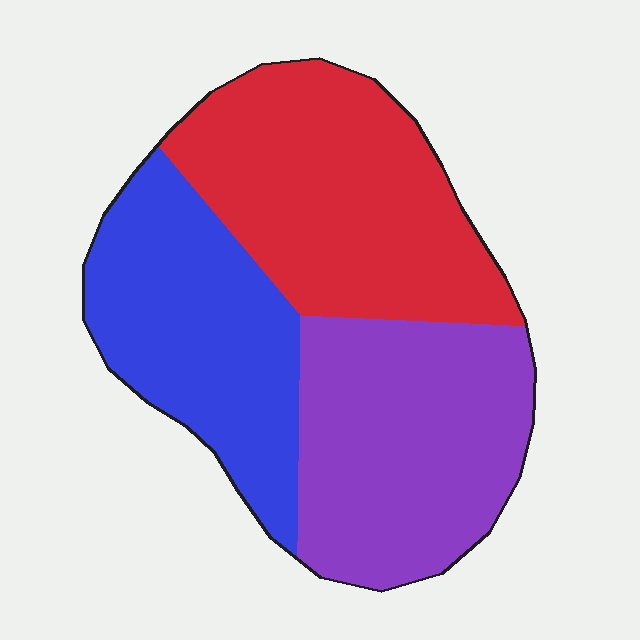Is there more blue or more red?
Red.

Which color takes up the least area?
Blue, at roughly 30%.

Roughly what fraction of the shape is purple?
Purple covers around 35% of the shape.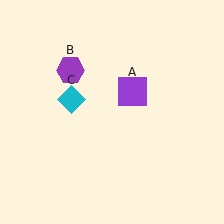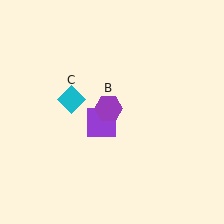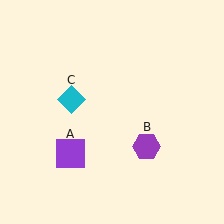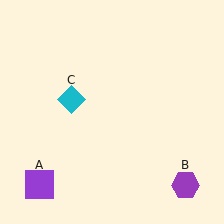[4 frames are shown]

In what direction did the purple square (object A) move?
The purple square (object A) moved down and to the left.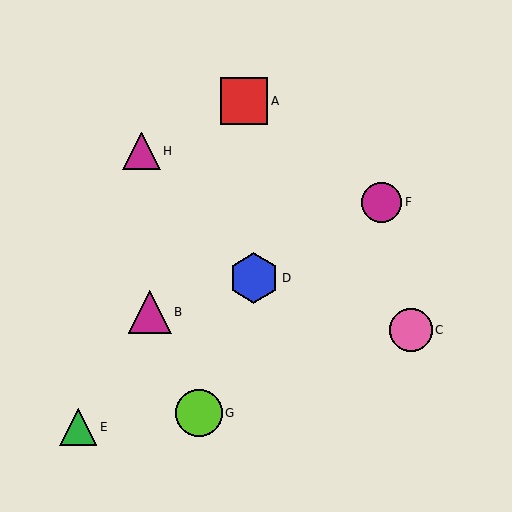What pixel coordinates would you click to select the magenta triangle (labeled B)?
Click at (150, 312) to select the magenta triangle B.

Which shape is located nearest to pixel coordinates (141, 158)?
The magenta triangle (labeled H) at (141, 151) is nearest to that location.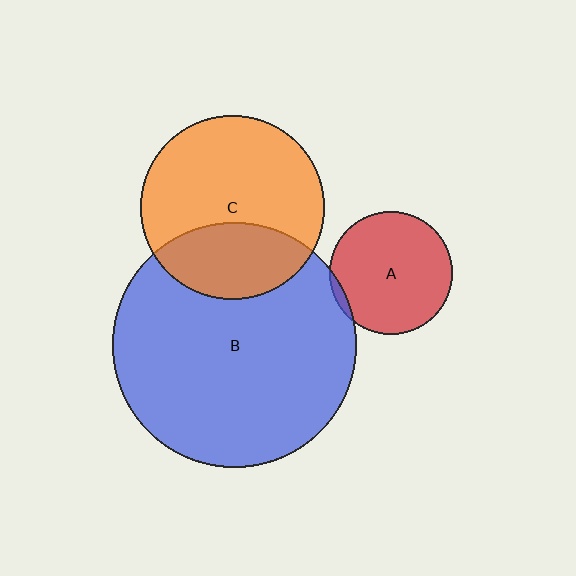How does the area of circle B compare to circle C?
Approximately 1.8 times.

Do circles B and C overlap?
Yes.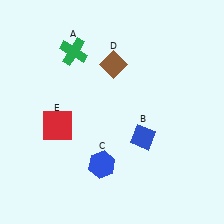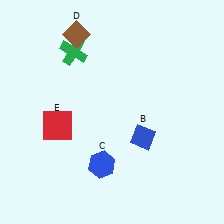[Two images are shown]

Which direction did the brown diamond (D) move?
The brown diamond (D) moved left.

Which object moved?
The brown diamond (D) moved left.